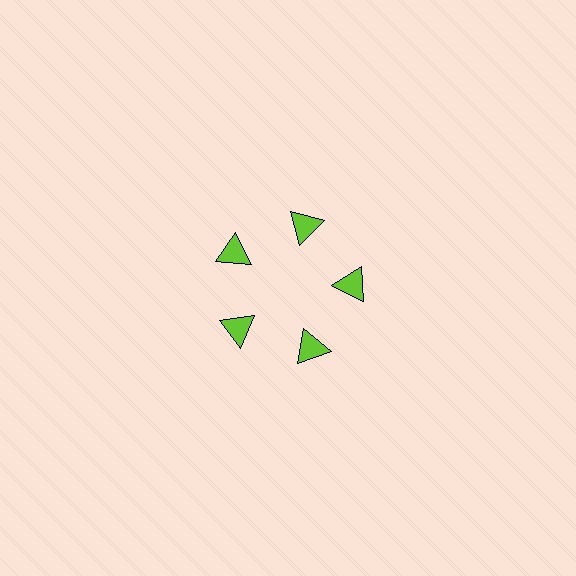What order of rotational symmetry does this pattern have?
This pattern has 5-fold rotational symmetry.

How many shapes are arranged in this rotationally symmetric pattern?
There are 5 shapes, arranged in 5 groups of 1.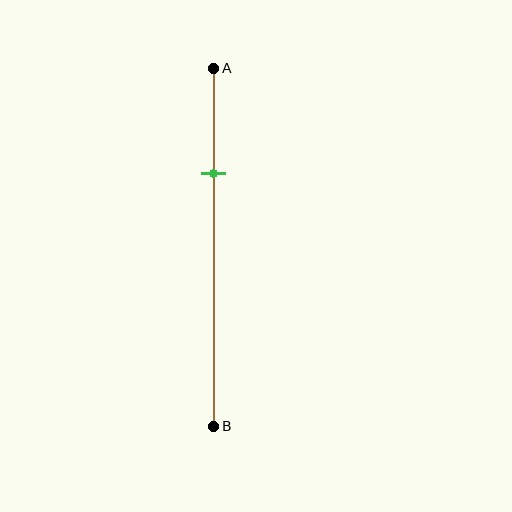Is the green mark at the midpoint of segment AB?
No, the mark is at about 30% from A, not at the 50% midpoint.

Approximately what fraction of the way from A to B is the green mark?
The green mark is approximately 30% of the way from A to B.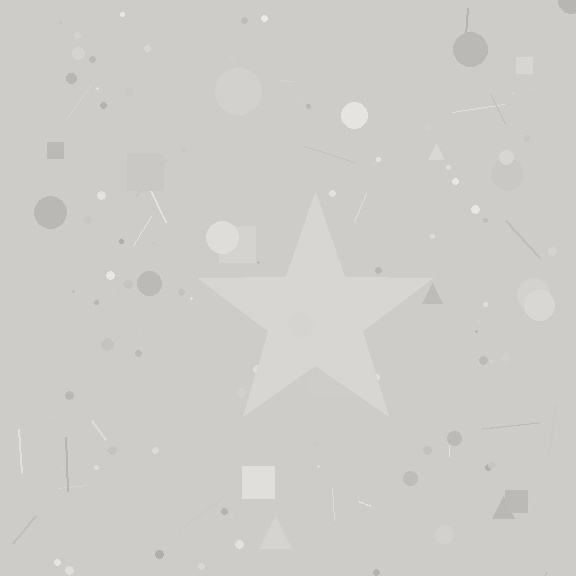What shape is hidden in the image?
A star is hidden in the image.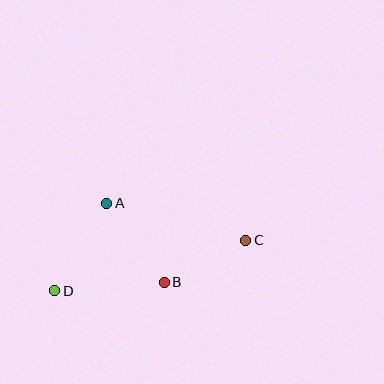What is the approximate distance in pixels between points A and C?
The distance between A and C is approximately 144 pixels.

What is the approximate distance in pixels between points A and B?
The distance between A and B is approximately 98 pixels.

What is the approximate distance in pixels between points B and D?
The distance between B and D is approximately 110 pixels.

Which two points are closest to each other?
Points B and C are closest to each other.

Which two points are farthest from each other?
Points C and D are farthest from each other.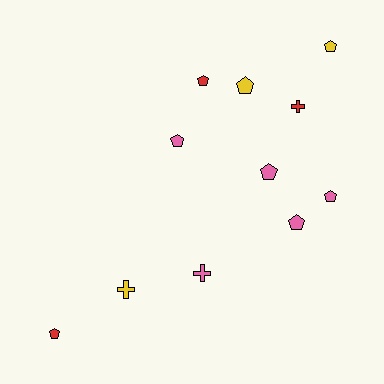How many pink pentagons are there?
There are 4 pink pentagons.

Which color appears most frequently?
Pink, with 5 objects.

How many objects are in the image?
There are 11 objects.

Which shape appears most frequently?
Pentagon, with 8 objects.